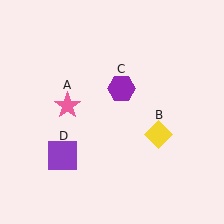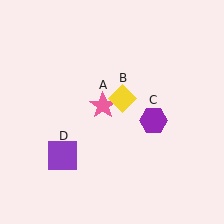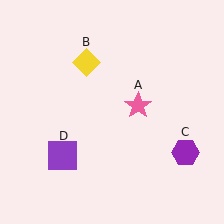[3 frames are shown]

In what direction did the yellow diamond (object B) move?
The yellow diamond (object B) moved up and to the left.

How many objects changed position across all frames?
3 objects changed position: pink star (object A), yellow diamond (object B), purple hexagon (object C).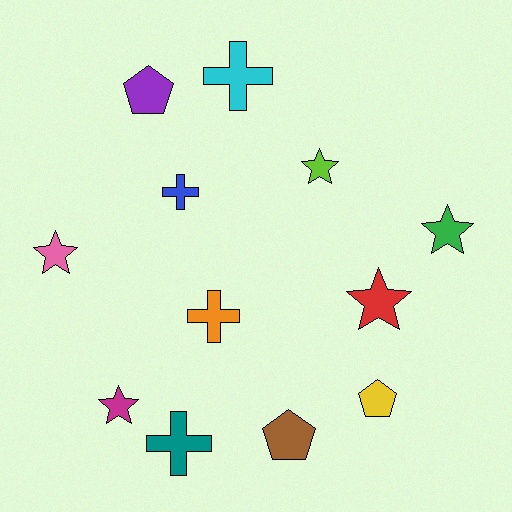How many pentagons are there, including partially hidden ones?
There are 3 pentagons.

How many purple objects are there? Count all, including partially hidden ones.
There is 1 purple object.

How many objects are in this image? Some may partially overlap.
There are 12 objects.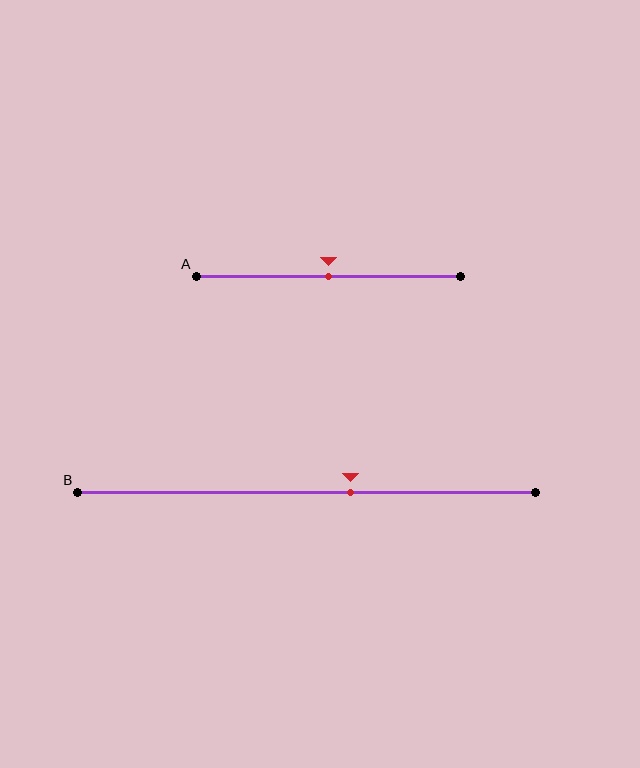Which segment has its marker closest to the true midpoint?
Segment A has its marker closest to the true midpoint.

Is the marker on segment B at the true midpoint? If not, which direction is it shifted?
No, the marker on segment B is shifted to the right by about 10% of the segment length.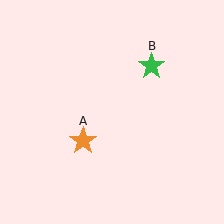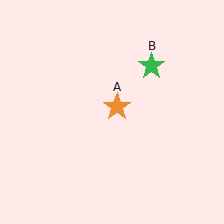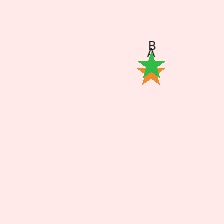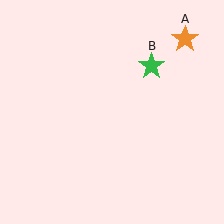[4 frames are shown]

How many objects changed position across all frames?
1 object changed position: orange star (object A).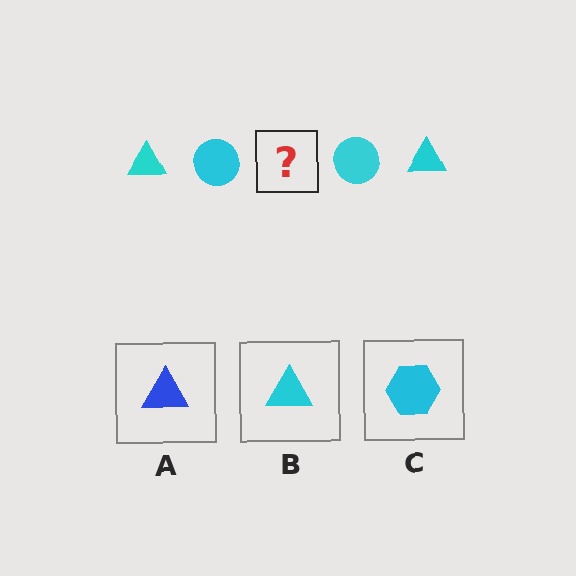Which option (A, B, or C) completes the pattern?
B.